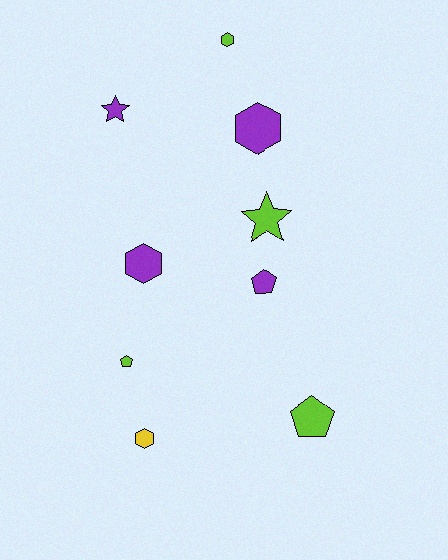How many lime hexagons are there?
There is 1 lime hexagon.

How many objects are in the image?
There are 9 objects.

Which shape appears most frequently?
Hexagon, with 4 objects.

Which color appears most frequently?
Purple, with 4 objects.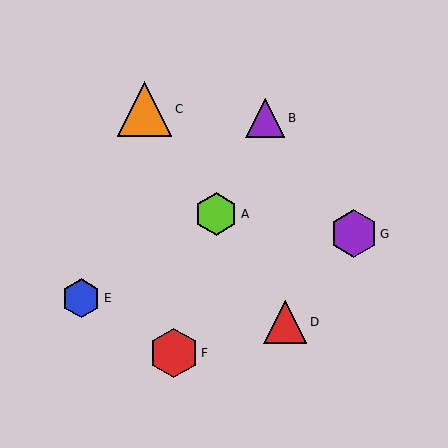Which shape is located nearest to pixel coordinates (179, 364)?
The red hexagon (labeled F) at (174, 353) is nearest to that location.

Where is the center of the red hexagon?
The center of the red hexagon is at (174, 353).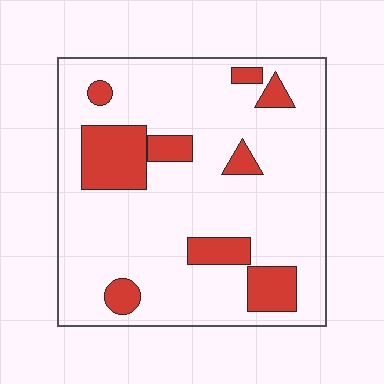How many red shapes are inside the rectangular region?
9.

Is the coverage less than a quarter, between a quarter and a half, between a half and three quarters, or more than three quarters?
Less than a quarter.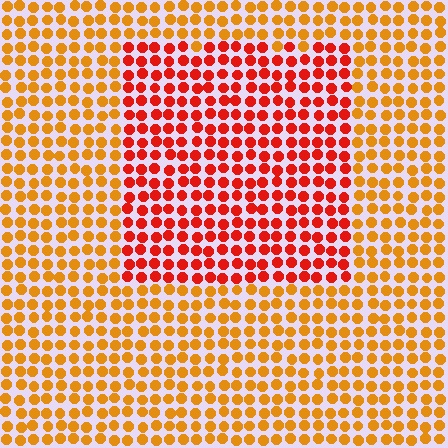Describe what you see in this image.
The image is filled with small orange elements in a uniform arrangement. A rectangle-shaped region is visible where the elements are tinted to a slightly different hue, forming a subtle color boundary.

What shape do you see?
I see a rectangle.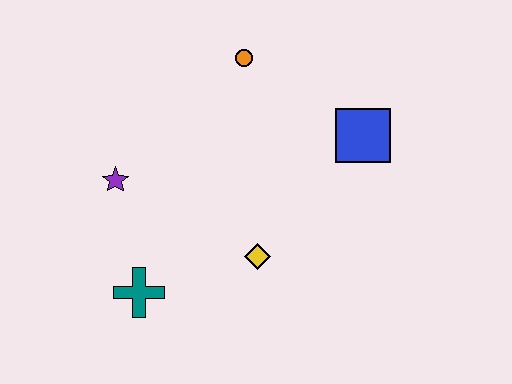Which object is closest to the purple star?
The teal cross is closest to the purple star.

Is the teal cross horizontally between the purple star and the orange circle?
Yes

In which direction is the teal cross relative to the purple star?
The teal cross is below the purple star.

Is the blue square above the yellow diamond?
Yes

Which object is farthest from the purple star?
The blue square is farthest from the purple star.